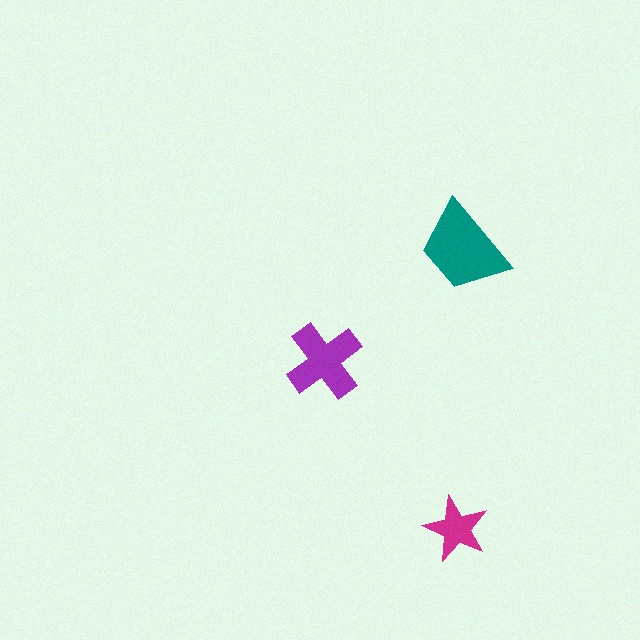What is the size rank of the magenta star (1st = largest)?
3rd.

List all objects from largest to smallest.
The teal trapezoid, the purple cross, the magenta star.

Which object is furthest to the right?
The teal trapezoid is rightmost.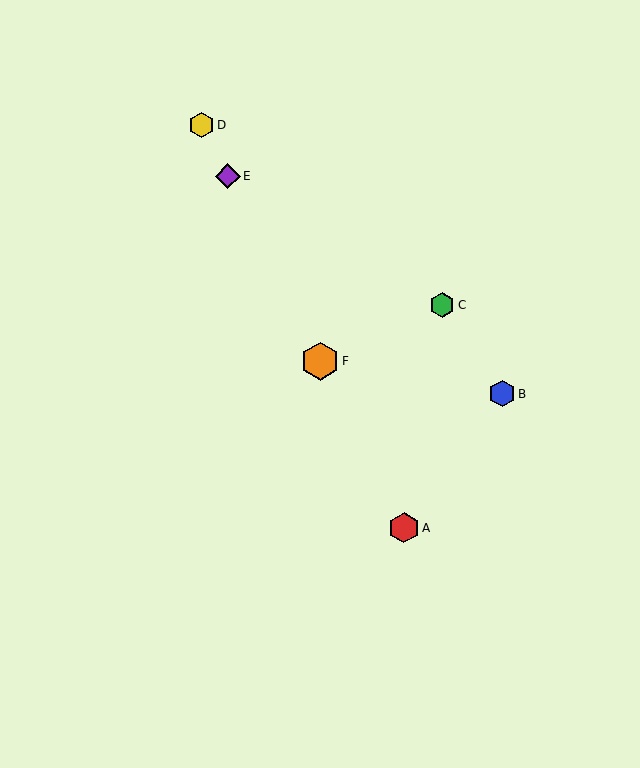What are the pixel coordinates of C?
Object C is at (442, 305).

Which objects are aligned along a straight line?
Objects A, D, E, F are aligned along a straight line.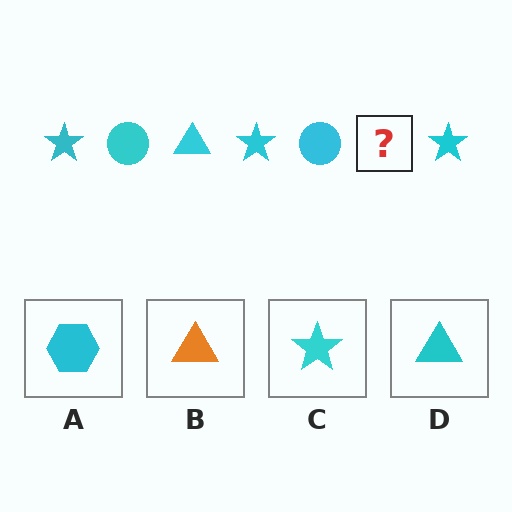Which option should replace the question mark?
Option D.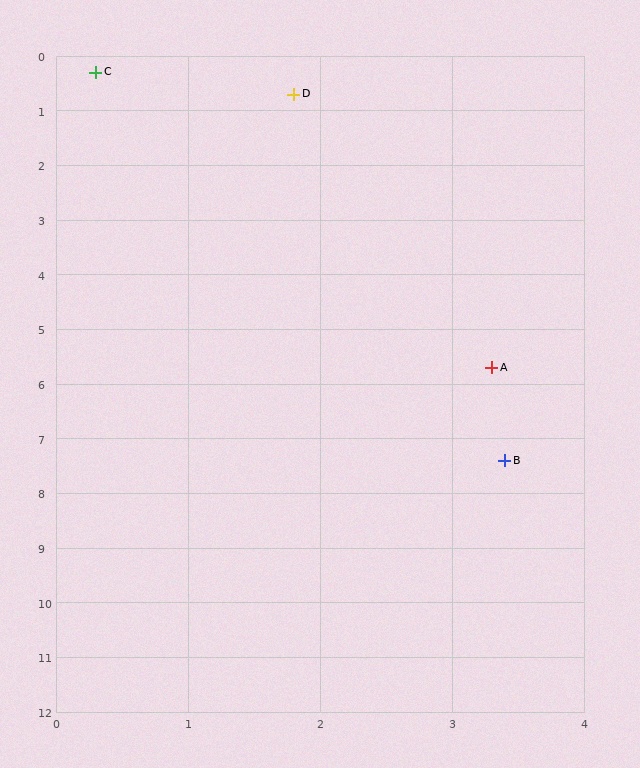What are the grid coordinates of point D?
Point D is at approximately (1.8, 0.7).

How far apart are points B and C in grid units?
Points B and C are about 7.7 grid units apart.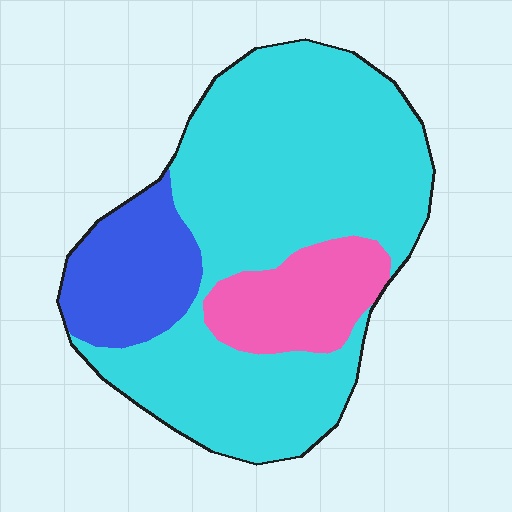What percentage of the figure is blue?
Blue takes up less than a sixth of the figure.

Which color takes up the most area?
Cyan, at roughly 70%.